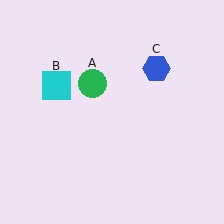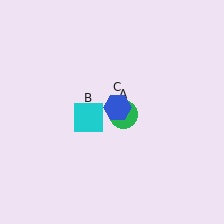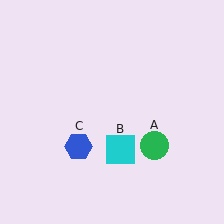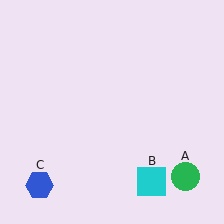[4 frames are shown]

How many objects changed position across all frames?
3 objects changed position: green circle (object A), cyan square (object B), blue hexagon (object C).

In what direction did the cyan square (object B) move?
The cyan square (object B) moved down and to the right.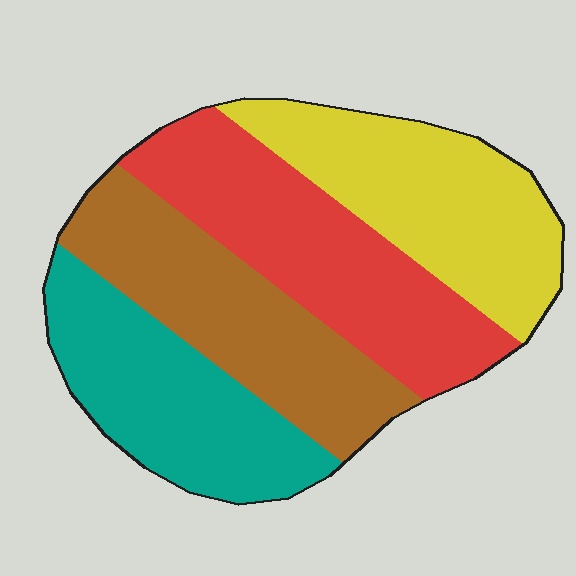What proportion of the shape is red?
Red takes up between a sixth and a third of the shape.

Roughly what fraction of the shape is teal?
Teal covers roughly 25% of the shape.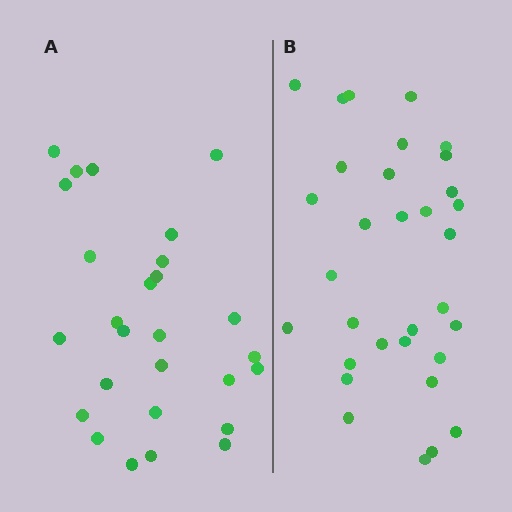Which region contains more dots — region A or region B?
Region B (the right region) has more dots.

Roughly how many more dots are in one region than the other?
Region B has about 5 more dots than region A.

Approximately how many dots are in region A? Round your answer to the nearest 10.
About 30 dots. (The exact count is 27, which rounds to 30.)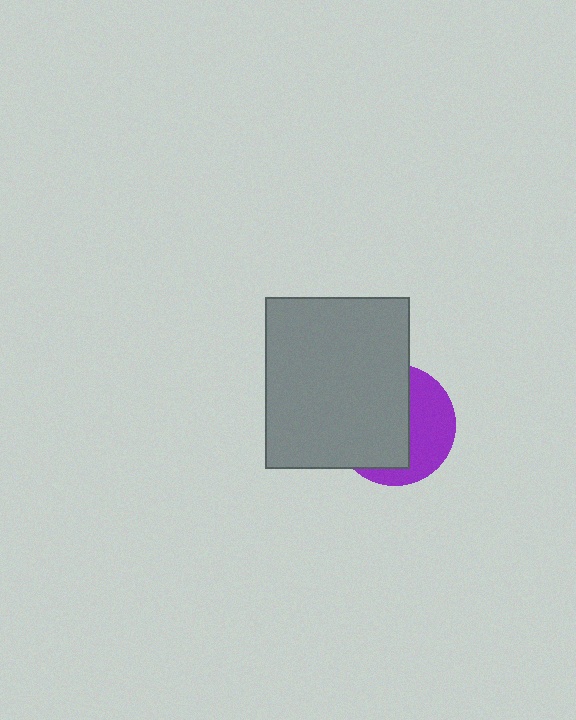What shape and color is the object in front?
The object in front is a gray rectangle.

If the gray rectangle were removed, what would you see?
You would see the complete purple circle.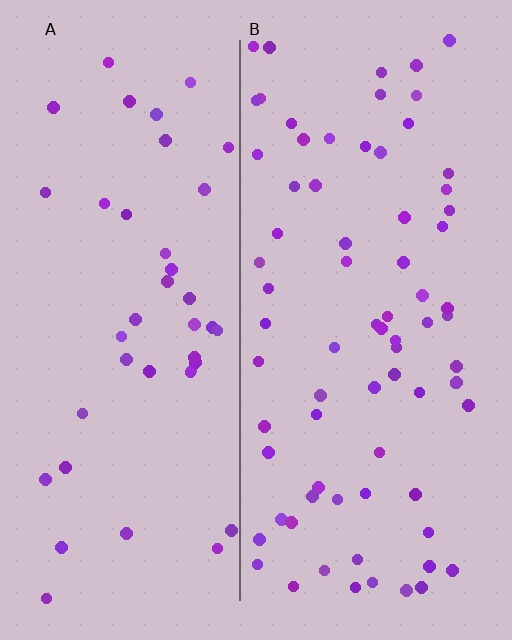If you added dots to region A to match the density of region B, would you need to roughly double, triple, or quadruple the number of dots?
Approximately double.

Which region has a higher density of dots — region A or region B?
B (the right).